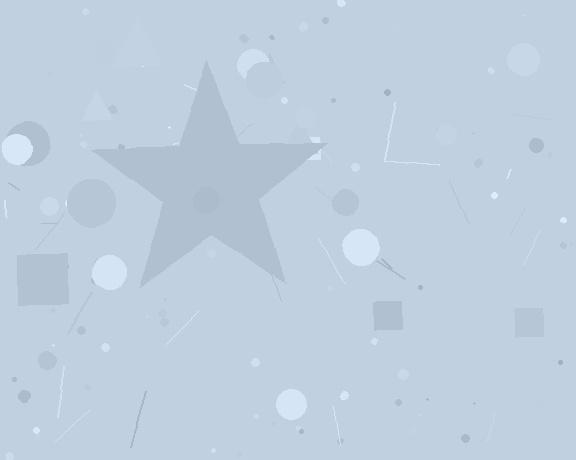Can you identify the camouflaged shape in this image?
The camouflaged shape is a star.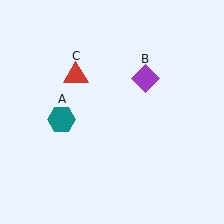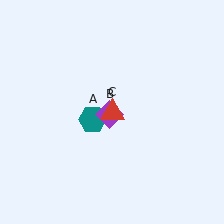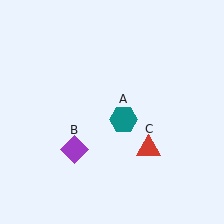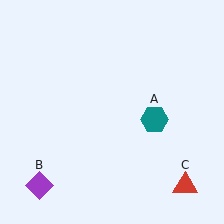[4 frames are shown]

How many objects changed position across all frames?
3 objects changed position: teal hexagon (object A), purple diamond (object B), red triangle (object C).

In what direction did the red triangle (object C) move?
The red triangle (object C) moved down and to the right.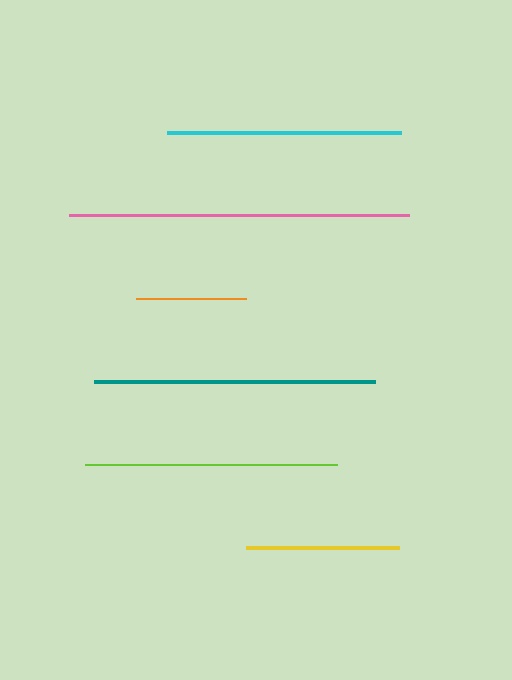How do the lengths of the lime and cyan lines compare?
The lime and cyan lines are approximately the same length.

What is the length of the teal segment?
The teal segment is approximately 281 pixels long.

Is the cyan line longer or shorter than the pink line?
The pink line is longer than the cyan line.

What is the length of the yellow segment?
The yellow segment is approximately 153 pixels long.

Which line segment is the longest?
The pink line is the longest at approximately 340 pixels.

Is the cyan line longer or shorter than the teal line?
The teal line is longer than the cyan line.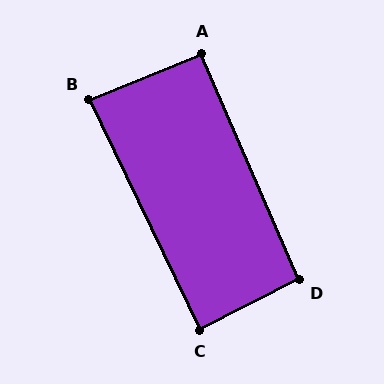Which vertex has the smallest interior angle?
B, at approximately 87 degrees.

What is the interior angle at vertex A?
Approximately 91 degrees (approximately right).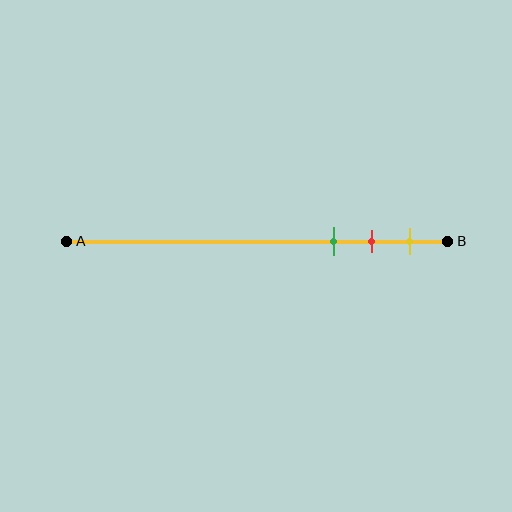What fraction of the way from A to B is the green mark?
The green mark is approximately 70% (0.7) of the way from A to B.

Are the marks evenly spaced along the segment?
Yes, the marks are approximately evenly spaced.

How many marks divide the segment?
There are 3 marks dividing the segment.